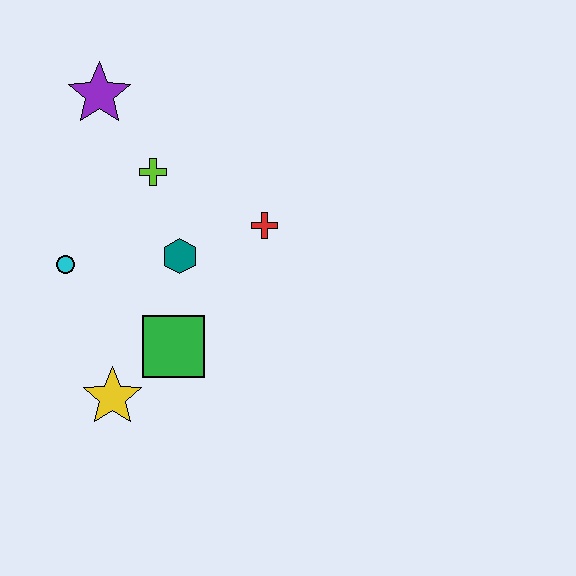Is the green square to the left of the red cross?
Yes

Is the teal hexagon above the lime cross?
No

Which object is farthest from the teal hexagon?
The purple star is farthest from the teal hexagon.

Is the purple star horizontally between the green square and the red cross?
No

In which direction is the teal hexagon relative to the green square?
The teal hexagon is above the green square.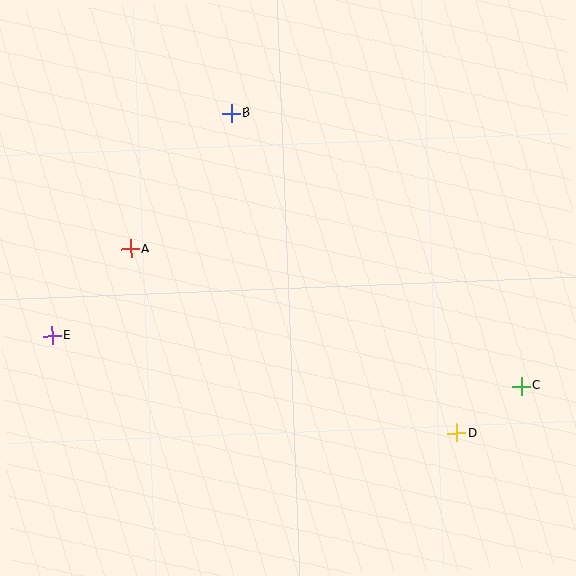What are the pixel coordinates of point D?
Point D is at (457, 433).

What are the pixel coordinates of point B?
Point B is at (231, 113).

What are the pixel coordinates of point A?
Point A is at (130, 249).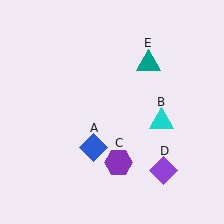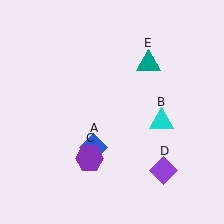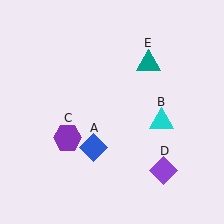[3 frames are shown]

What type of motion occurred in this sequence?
The purple hexagon (object C) rotated clockwise around the center of the scene.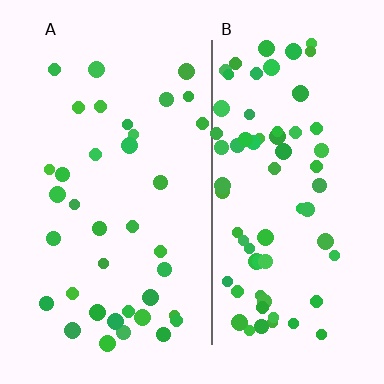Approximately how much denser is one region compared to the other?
Approximately 2.0× — region B over region A.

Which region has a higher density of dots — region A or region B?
B (the right).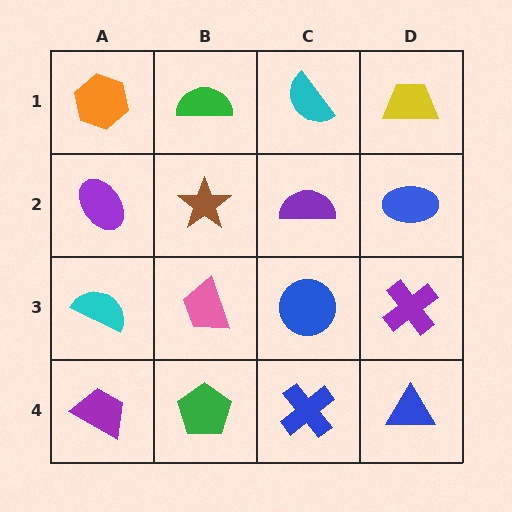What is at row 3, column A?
A cyan semicircle.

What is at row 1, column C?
A cyan semicircle.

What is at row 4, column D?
A blue triangle.